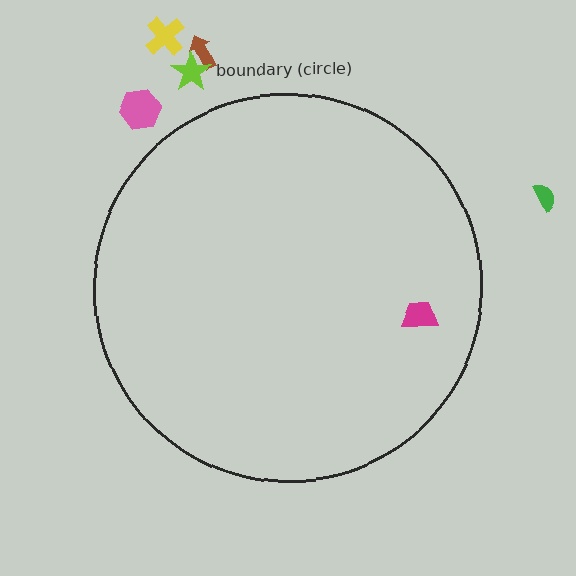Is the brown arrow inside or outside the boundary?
Outside.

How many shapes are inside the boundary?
1 inside, 5 outside.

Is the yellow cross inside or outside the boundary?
Outside.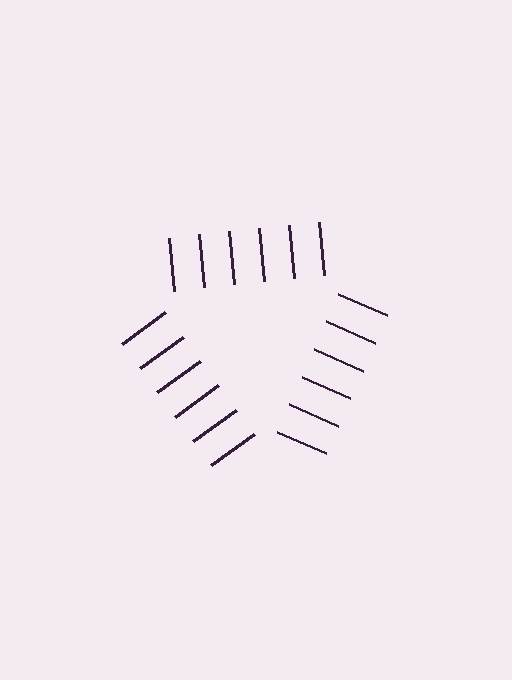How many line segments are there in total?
18 — 6 along each of the 3 edges.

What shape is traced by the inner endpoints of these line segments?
An illusory triangle — the line segments terminate on its edges but no continuous stroke is drawn.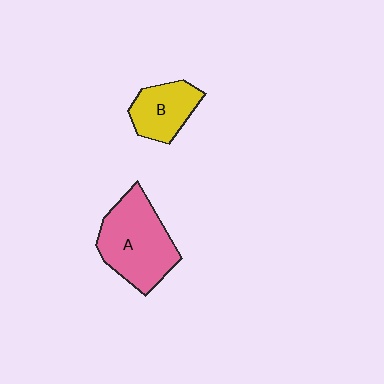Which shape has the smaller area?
Shape B (yellow).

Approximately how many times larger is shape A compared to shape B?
Approximately 1.7 times.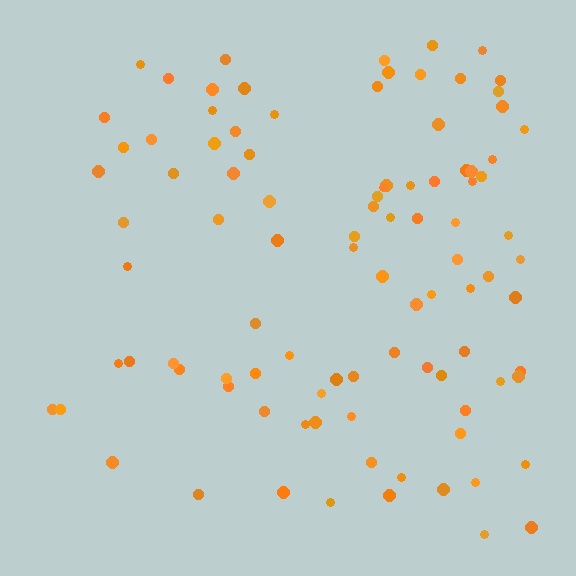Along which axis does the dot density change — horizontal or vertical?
Horizontal.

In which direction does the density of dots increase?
From left to right, with the right side densest.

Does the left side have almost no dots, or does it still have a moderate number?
Still a moderate number, just noticeably fewer than the right.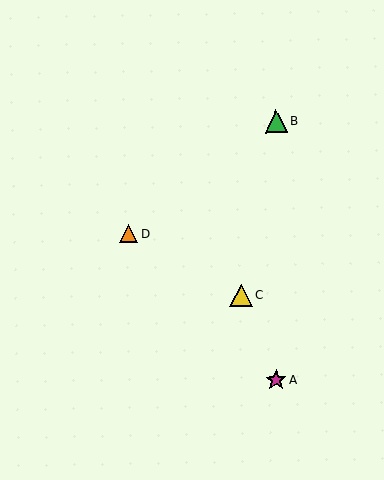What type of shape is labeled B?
Shape B is a green triangle.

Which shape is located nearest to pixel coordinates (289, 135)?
The green triangle (labeled B) at (276, 121) is nearest to that location.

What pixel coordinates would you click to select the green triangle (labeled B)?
Click at (276, 121) to select the green triangle B.